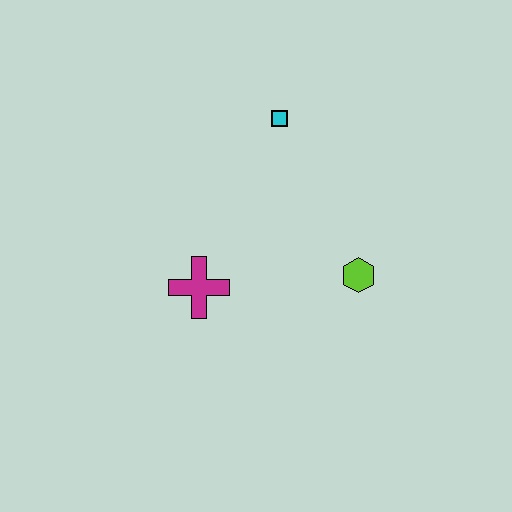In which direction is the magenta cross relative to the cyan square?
The magenta cross is below the cyan square.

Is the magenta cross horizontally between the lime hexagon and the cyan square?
No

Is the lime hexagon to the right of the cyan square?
Yes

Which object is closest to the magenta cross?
The lime hexagon is closest to the magenta cross.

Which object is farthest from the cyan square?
The magenta cross is farthest from the cyan square.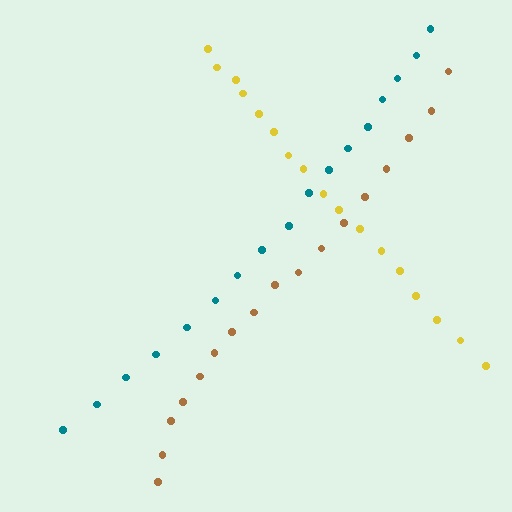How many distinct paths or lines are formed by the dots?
There are 3 distinct paths.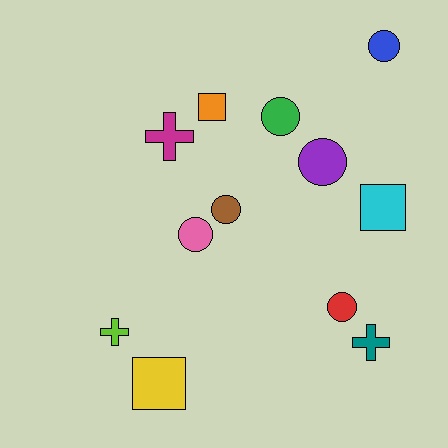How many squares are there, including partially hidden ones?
There are 3 squares.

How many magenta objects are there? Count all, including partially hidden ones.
There is 1 magenta object.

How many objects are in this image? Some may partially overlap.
There are 12 objects.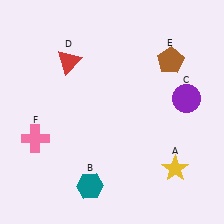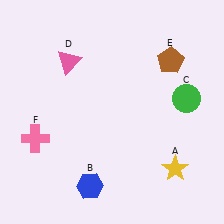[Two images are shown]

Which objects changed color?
B changed from teal to blue. C changed from purple to green. D changed from red to pink.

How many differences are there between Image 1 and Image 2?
There are 3 differences between the two images.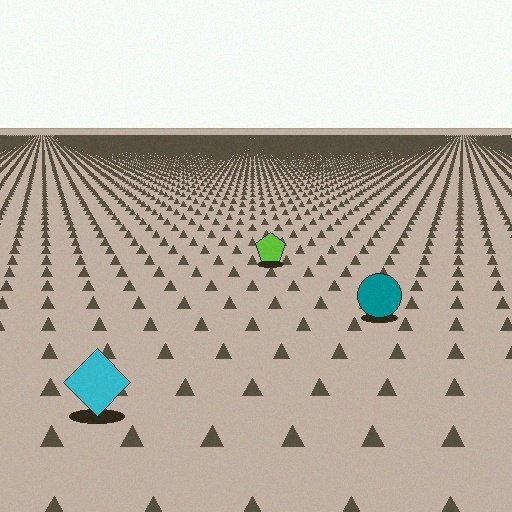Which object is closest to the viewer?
The cyan diamond is closest. The texture marks near it are larger and more spread out.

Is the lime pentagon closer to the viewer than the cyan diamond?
No. The cyan diamond is closer — you can tell from the texture gradient: the ground texture is coarser near it.